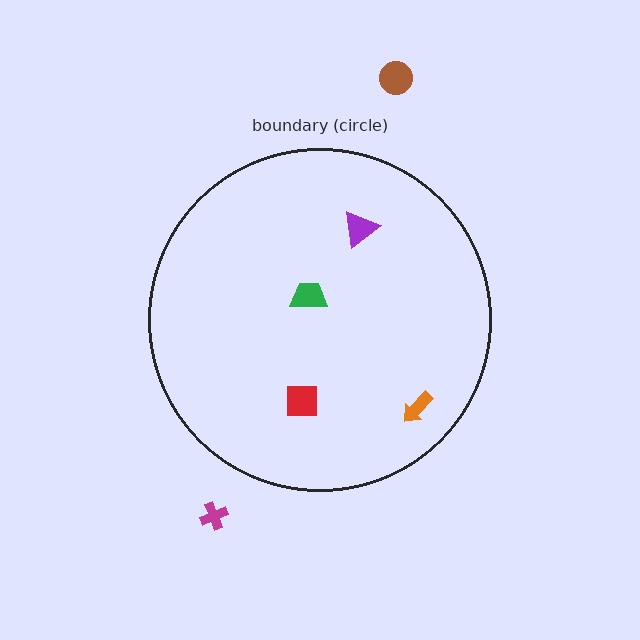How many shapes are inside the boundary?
4 inside, 2 outside.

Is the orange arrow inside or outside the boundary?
Inside.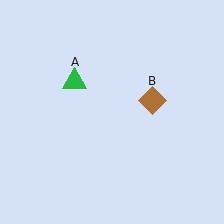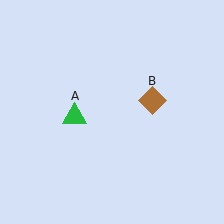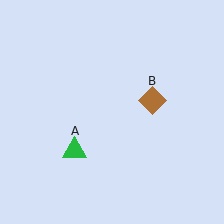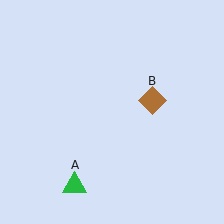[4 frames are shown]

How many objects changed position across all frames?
1 object changed position: green triangle (object A).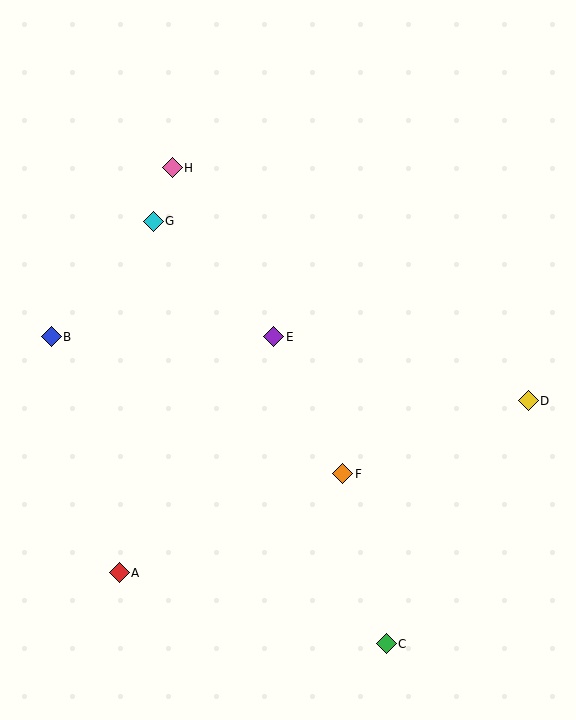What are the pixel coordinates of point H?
Point H is at (172, 168).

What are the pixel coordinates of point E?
Point E is at (274, 337).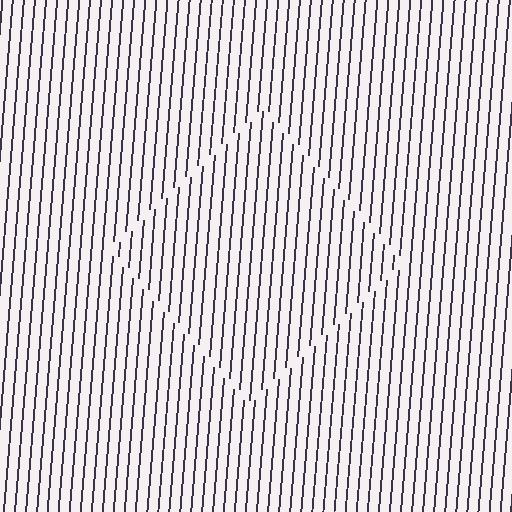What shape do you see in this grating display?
An illusory square. The interior of the shape contains the same grating, shifted by half a period — the contour is defined by the phase discontinuity where line-ends from the inner and outer gratings abut.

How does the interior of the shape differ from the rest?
The interior of the shape contains the same grating, shifted by half a period — the contour is defined by the phase discontinuity where line-ends from the inner and outer gratings abut.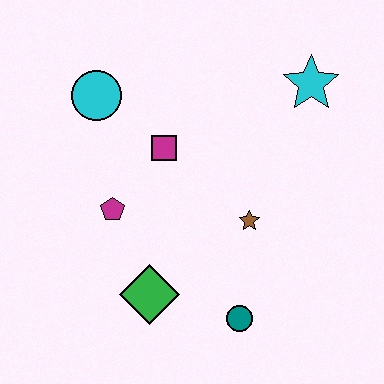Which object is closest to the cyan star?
The brown star is closest to the cyan star.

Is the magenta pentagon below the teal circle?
No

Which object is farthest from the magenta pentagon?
The cyan star is farthest from the magenta pentagon.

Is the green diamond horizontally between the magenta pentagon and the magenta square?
Yes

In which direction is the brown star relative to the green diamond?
The brown star is to the right of the green diamond.